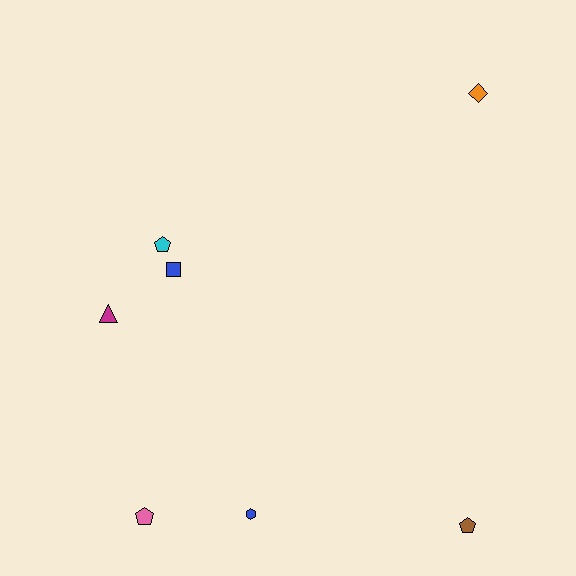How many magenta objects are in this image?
There is 1 magenta object.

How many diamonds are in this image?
There is 1 diamond.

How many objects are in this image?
There are 7 objects.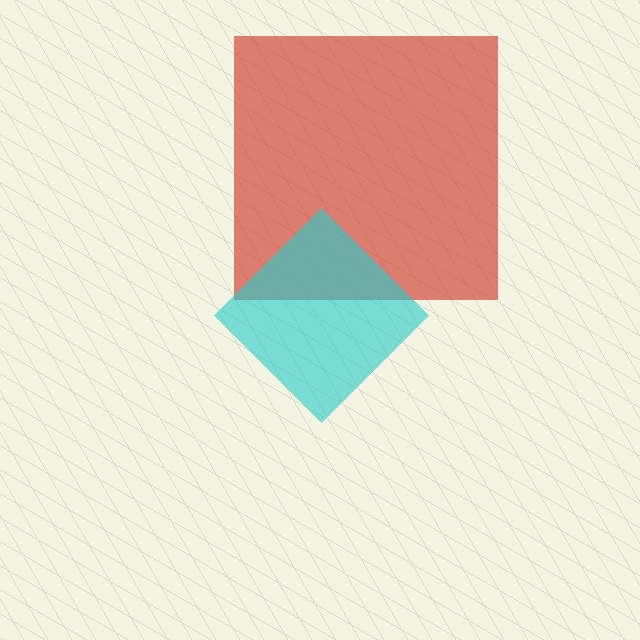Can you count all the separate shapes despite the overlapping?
Yes, there are 2 separate shapes.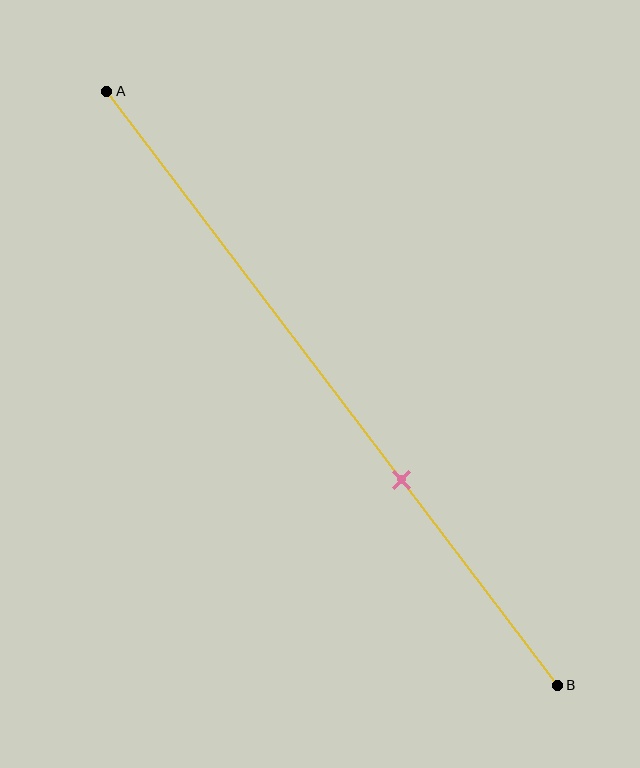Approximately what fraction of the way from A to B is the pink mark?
The pink mark is approximately 65% of the way from A to B.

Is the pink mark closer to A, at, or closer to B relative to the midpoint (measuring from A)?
The pink mark is closer to point B than the midpoint of segment AB.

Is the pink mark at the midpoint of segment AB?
No, the mark is at about 65% from A, not at the 50% midpoint.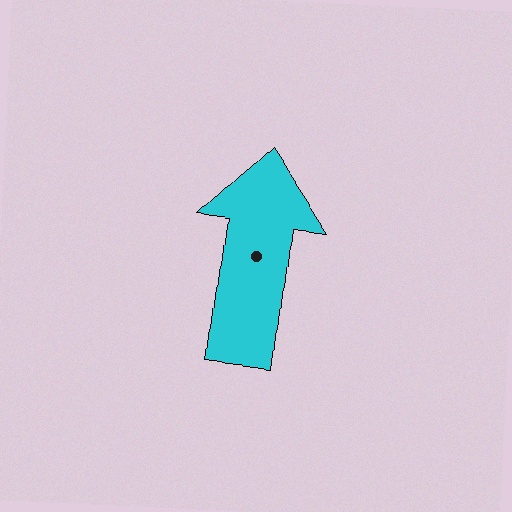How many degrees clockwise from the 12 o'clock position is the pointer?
Approximately 7 degrees.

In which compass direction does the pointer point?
North.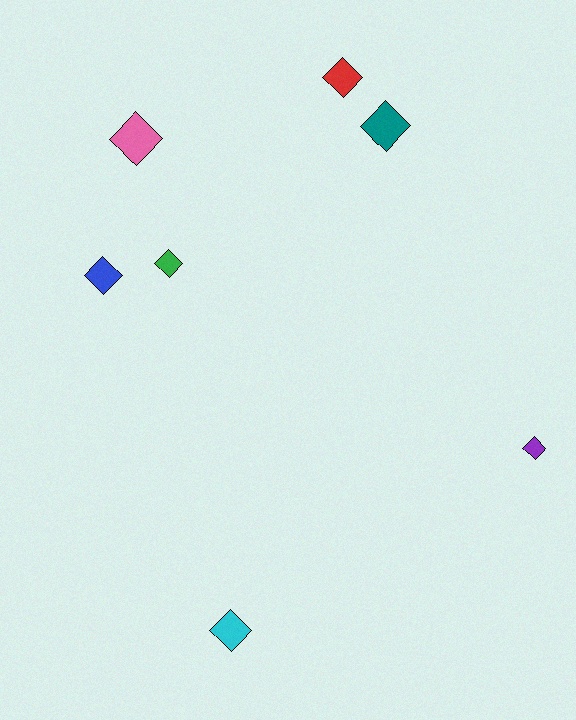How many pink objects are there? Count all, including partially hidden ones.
There is 1 pink object.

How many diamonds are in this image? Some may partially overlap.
There are 7 diamonds.